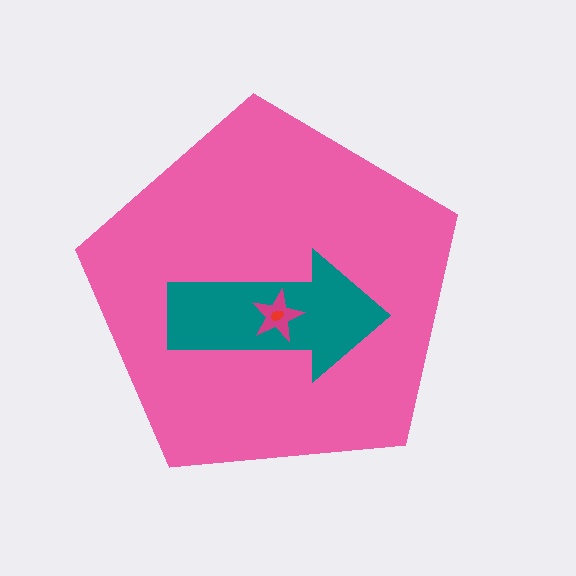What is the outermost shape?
The pink pentagon.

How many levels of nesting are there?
4.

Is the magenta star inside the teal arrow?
Yes.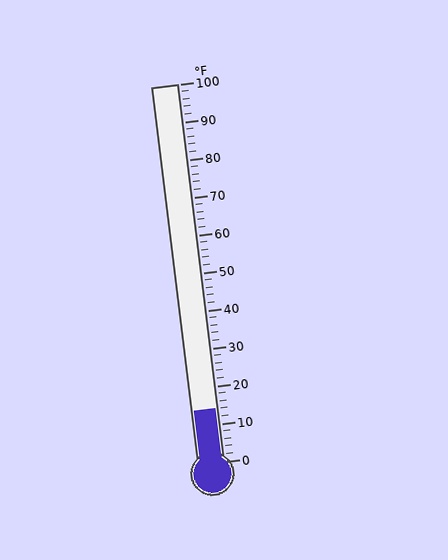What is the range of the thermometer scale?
The thermometer scale ranges from 0°F to 100°F.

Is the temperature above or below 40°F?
The temperature is below 40°F.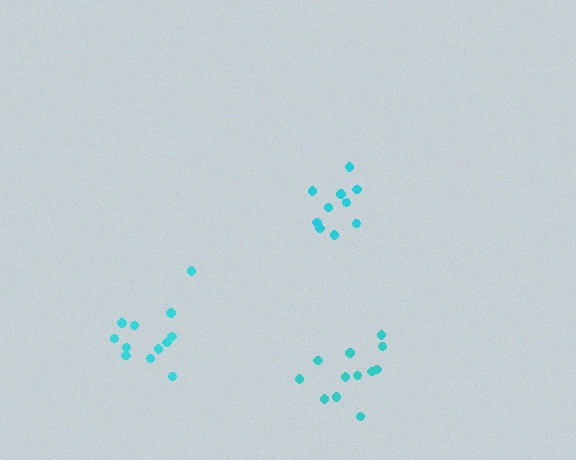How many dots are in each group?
Group 1: 10 dots, Group 2: 12 dots, Group 3: 12 dots (34 total).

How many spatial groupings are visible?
There are 3 spatial groupings.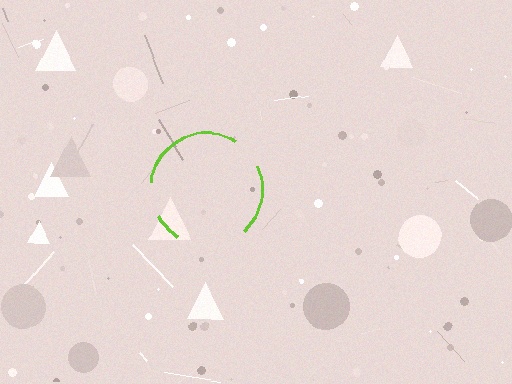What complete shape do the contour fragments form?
The contour fragments form a circle.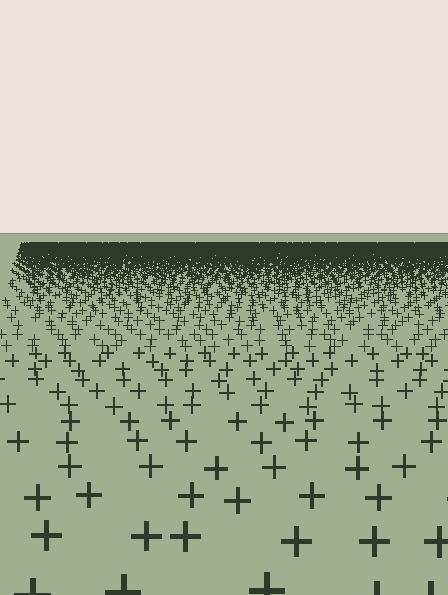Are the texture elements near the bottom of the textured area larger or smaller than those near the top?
Larger. Near the bottom, elements are closer to the viewer and appear at a bigger on-screen size.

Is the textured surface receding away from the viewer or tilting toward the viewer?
The surface is receding away from the viewer. Texture elements get smaller and denser toward the top.